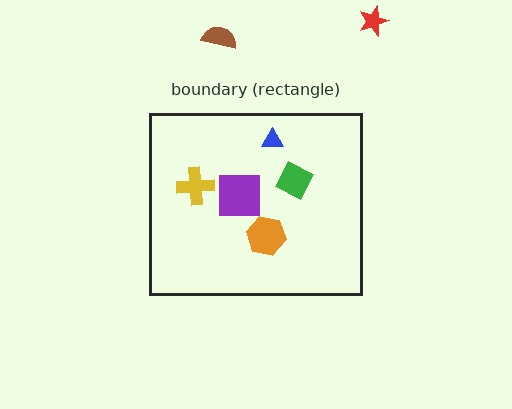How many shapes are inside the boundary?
5 inside, 2 outside.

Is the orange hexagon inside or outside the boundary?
Inside.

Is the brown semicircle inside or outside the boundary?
Outside.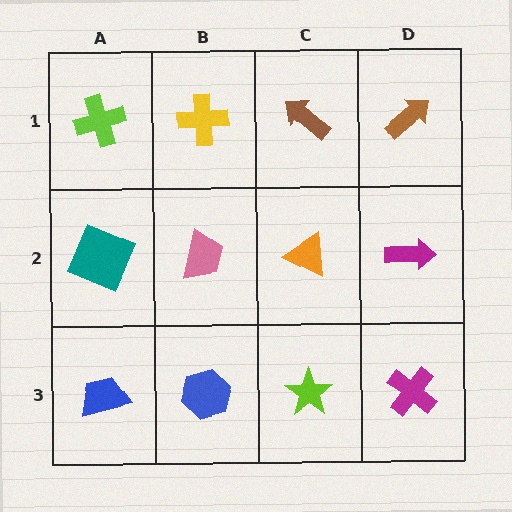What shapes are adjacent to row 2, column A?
A lime cross (row 1, column A), a blue trapezoid (row 3, column A), a pink trapezoid (row 2, column B).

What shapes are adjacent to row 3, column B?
A pink trapezoid (row 2, column B), a blue trapezoid (row 3, column A), a lime star (row 3, column C).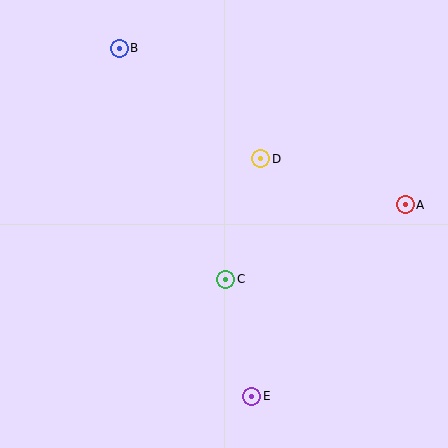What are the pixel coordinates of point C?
Point C is at (226, 279).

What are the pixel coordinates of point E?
Point E is at (252, 396).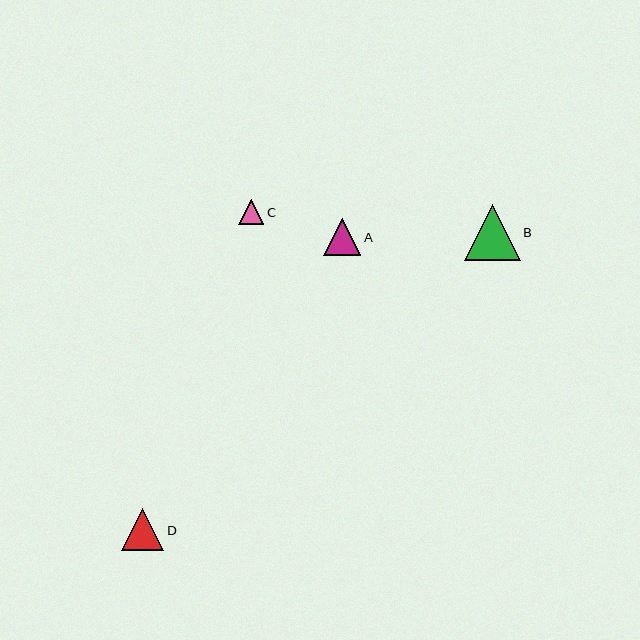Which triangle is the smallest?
Triangle C is the smallest with a size of approximately 25 pixels.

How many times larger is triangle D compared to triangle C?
Triangle D is approximately 1.7 times the size of triangle C.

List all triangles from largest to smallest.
From largest to smallest: B, D, A, C.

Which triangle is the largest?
Triangle B is the largest with a size of approximately 56 pixels.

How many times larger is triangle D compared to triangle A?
Triangle D is approximately 1.1 times the size of triangle A.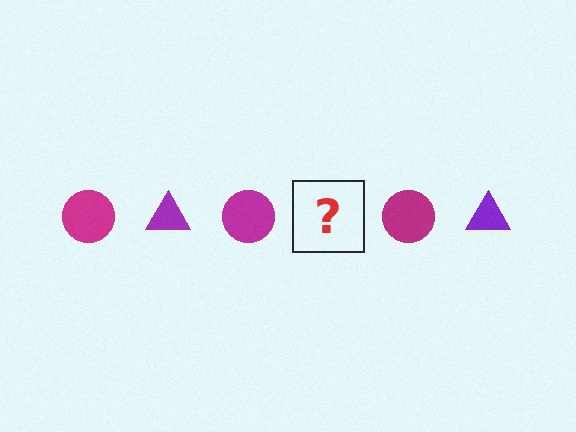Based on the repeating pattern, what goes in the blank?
The blank should be a purple triangle.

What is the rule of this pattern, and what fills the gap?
The rule is that the pattern alternates between magenta circle and purple triangle. The gap should be filled with a purple triangle.